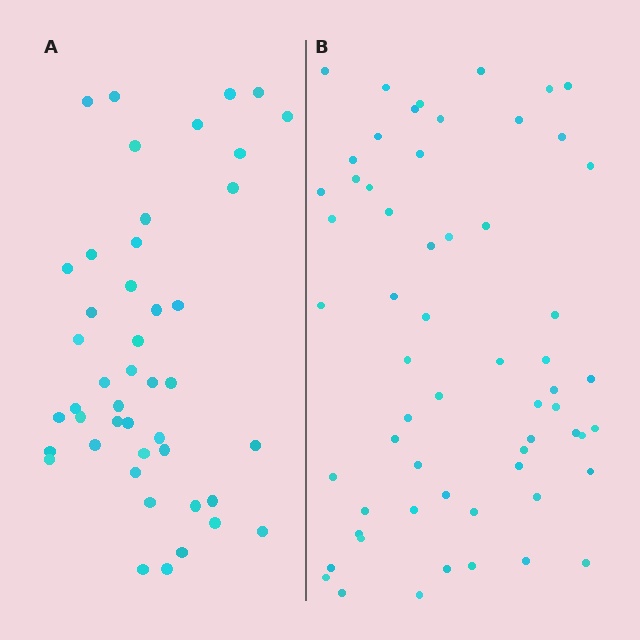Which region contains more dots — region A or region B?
Region B (the right region) has more dots.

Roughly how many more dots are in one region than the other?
Region B has approximately 15 more dots than region A.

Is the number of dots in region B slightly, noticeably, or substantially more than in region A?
Region B has noticeably more, but not dramatically so. The ratio is roughly 1.3 to 1.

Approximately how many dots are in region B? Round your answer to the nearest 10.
About 60 dots.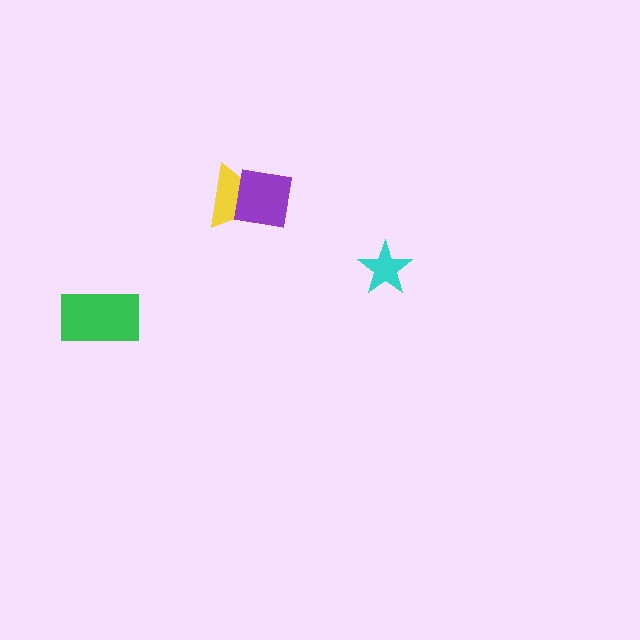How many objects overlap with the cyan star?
0 objects overlap with the cyan star.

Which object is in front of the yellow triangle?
The purple square is in front of the yellow triangle.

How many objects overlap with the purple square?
1 object overlaps with the purple square.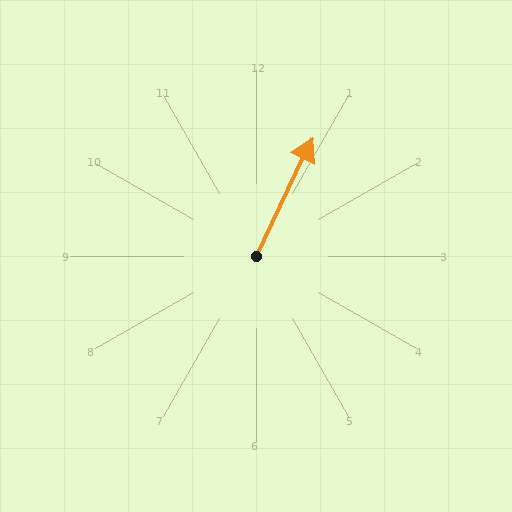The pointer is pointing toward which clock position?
Roughly 1 o'clock.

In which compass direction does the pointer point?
Northeast.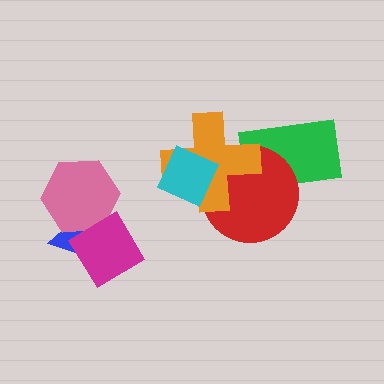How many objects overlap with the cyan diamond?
2 objects overlap with the cyan diamond.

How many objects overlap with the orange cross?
3 objects overlap with the orange cross.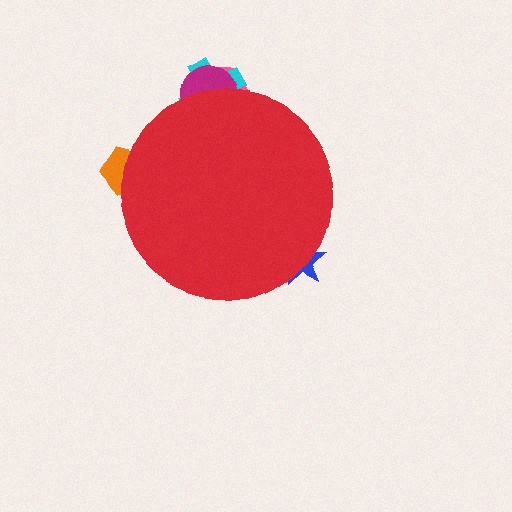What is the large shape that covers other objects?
A red circle.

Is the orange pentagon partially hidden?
Yes, the orange pentagon is partially hidden behind the red circle.